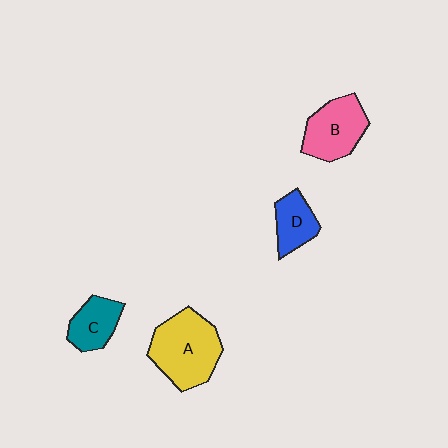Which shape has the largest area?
Shape A (yellow).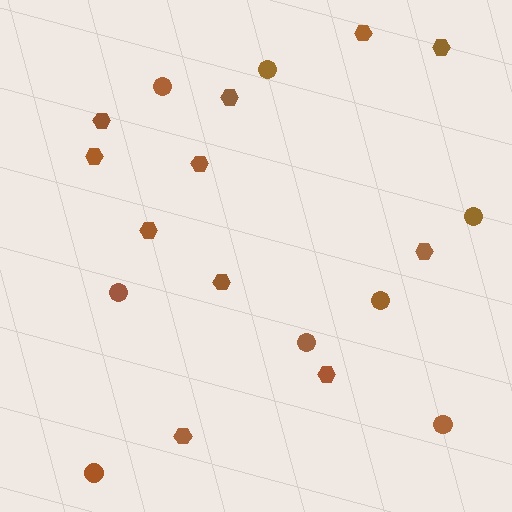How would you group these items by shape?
There are 2 groups: one group of circles (8) and one group of hexagons (11).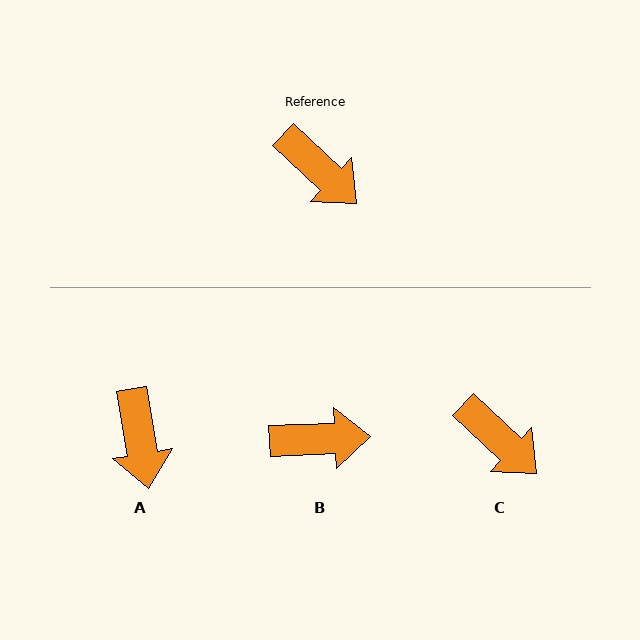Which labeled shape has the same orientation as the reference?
C.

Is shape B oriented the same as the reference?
No, it is off by about 46 degrees.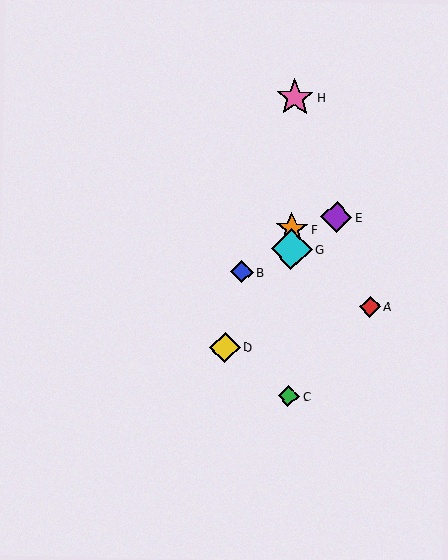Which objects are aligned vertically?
Objects C, F, G, H are aligned vertically.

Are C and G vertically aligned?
Yes, both are at x≈289.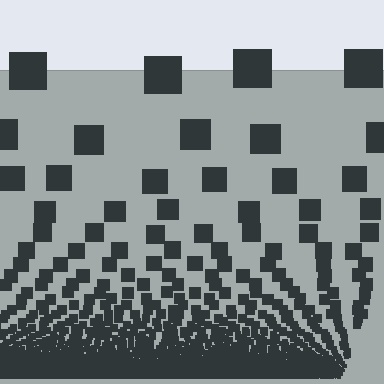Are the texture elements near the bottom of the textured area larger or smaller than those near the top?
Smaller. The gradient is inverted — elements near the bottom are smaller and denser.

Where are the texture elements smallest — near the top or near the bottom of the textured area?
Near the bottom.